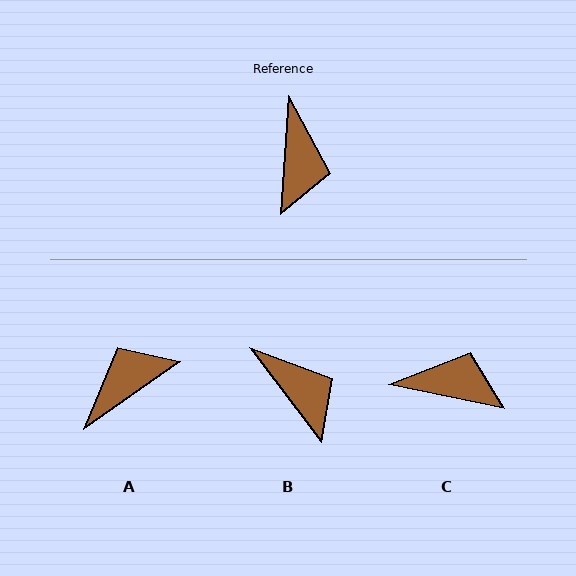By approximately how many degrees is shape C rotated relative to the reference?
Approximately 82 degrees counter-clockwise.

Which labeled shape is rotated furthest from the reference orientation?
A, about 129 degrees away.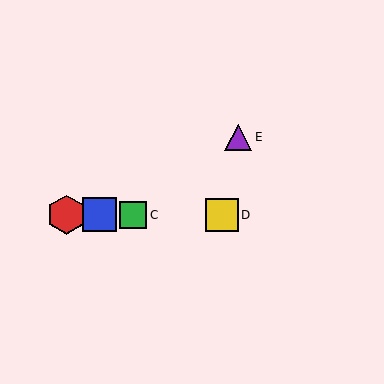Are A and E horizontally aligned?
No, A is at y≈215 and E is at y≈137.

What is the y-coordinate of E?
Object E is at y≈137.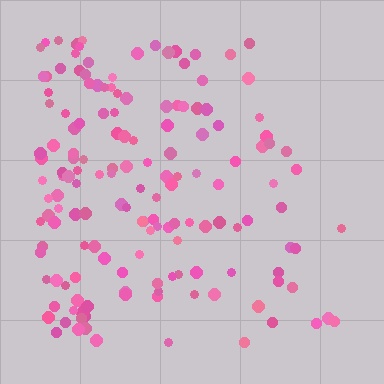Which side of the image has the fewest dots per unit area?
The right.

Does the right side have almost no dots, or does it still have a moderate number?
Still a moderate number, just noticeably fewer than the left.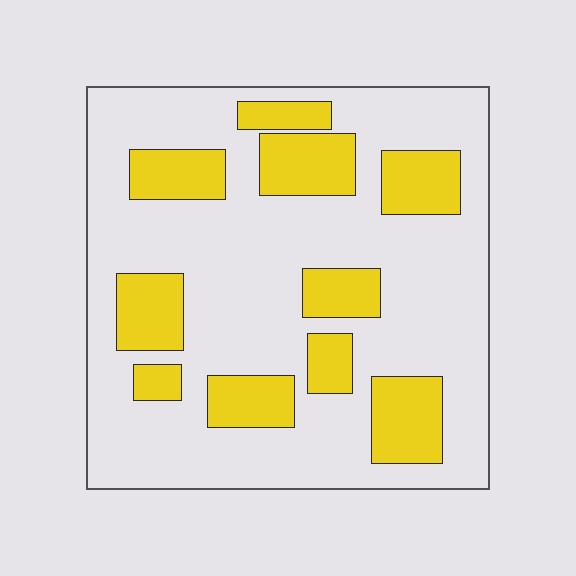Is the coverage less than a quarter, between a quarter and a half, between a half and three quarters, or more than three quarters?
Between a quarter and a half.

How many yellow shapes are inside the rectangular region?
10.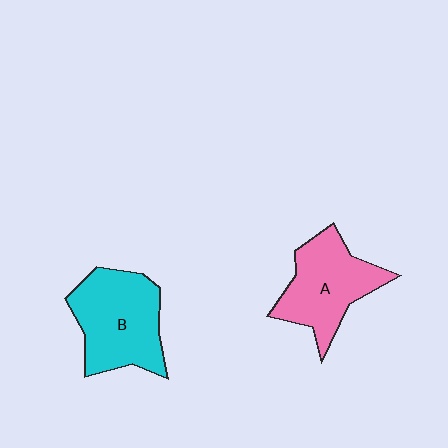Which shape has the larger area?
Shape B (cyan).